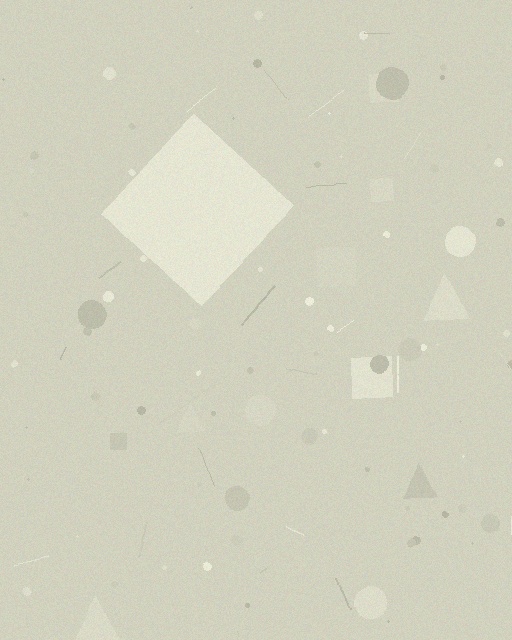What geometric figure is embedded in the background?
A diamond is embedded in the background.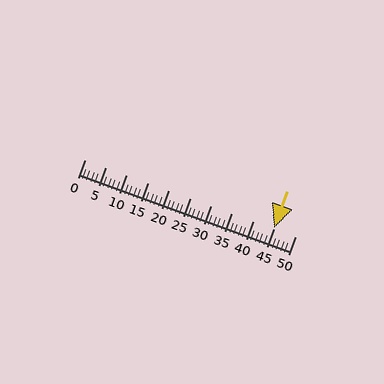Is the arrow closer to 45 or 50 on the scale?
The arrow is closer to 45.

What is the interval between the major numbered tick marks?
The major tick marks are spaced 5 units apart.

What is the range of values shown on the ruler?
The ruler shows values from 0 to 50.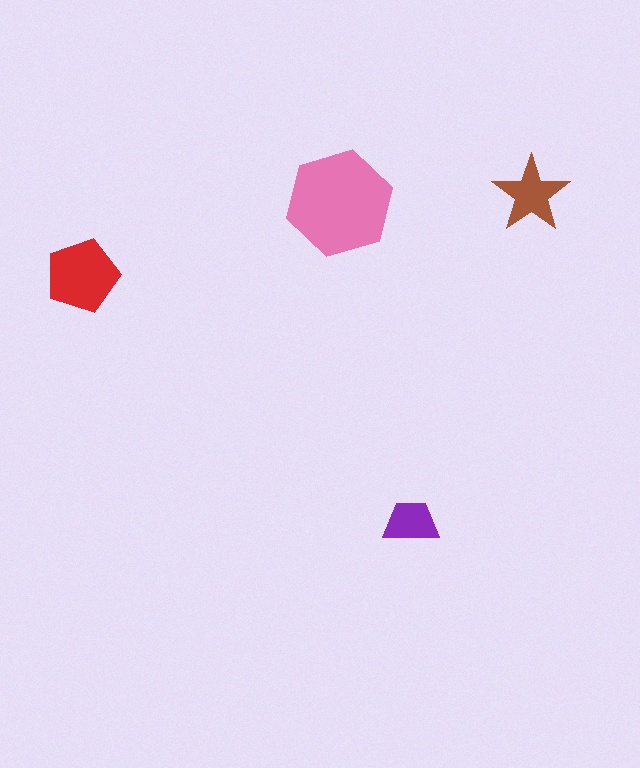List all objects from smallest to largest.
The purple trapezoid, the brown star, the red pentagon, the pink hexagon.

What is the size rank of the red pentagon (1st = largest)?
2nd.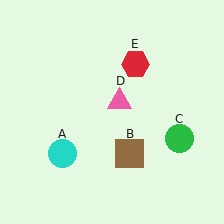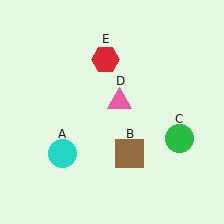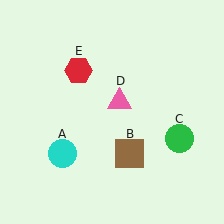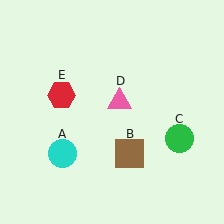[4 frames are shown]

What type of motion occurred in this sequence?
The red hexagon (object E) rotated counterclockwise around the center of the scene.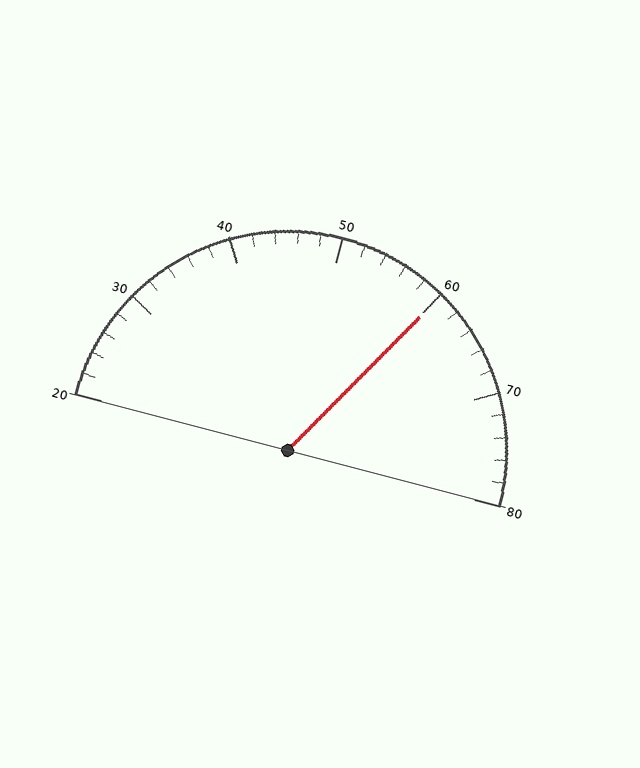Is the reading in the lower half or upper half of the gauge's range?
The reading is in the upper half of the range (20 to 80).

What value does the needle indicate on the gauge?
The needle indicates approximately 60.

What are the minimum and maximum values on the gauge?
The gauge ranges from 20 to 80.